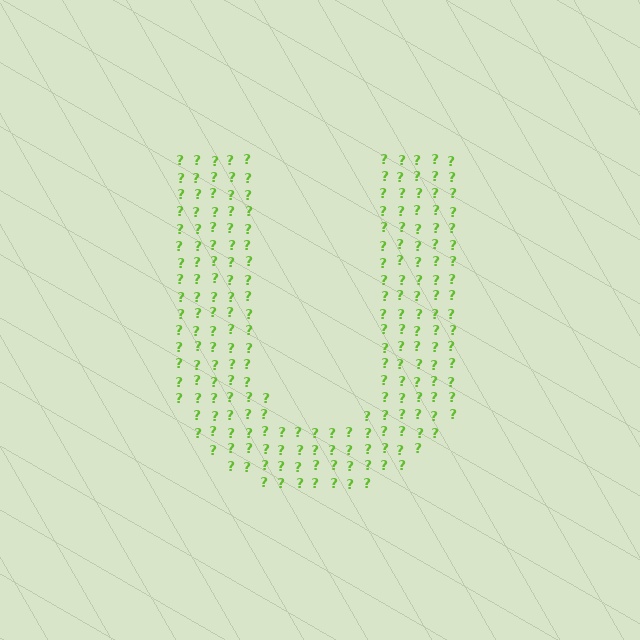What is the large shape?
The large shape is the letter U.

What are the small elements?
The small elements are question marks.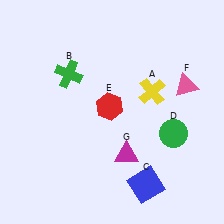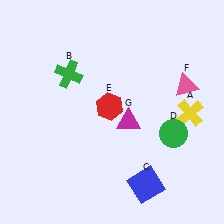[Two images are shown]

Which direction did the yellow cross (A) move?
The yellow cross (A) moved right.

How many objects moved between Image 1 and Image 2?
2 objects moved between the two images.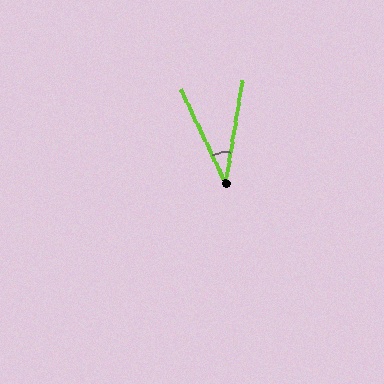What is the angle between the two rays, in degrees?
Approximately 34 degrees.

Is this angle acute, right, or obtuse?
It is acute.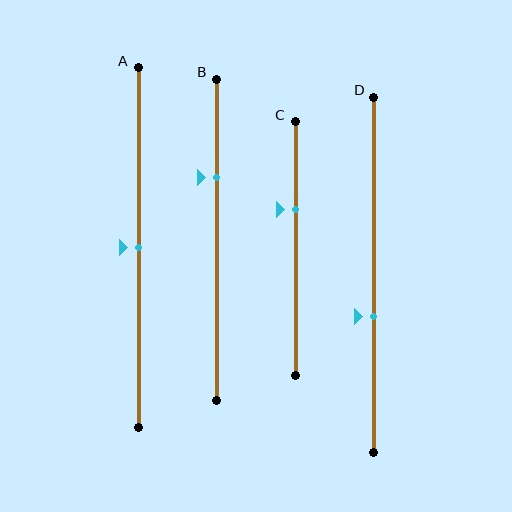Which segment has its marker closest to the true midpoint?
Segment A has its marker closest to the true midpoint.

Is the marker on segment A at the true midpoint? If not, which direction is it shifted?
Yes, the marker on segment A is at the true midpoint.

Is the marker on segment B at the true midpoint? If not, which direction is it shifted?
No, the marker on segment B is shifted upward by about 19% of the segment length.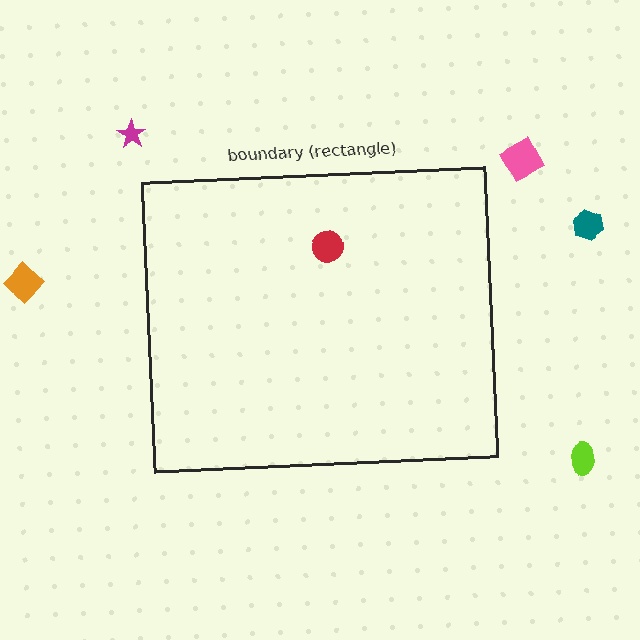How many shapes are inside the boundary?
1 inside, 5 outside.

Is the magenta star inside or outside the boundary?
Outside.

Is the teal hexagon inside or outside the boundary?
Outside.